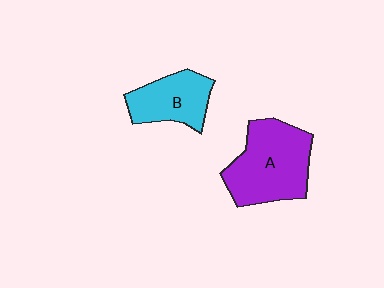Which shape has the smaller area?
Shape B (cyan).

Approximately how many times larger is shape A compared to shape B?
Approximately 1.6 times.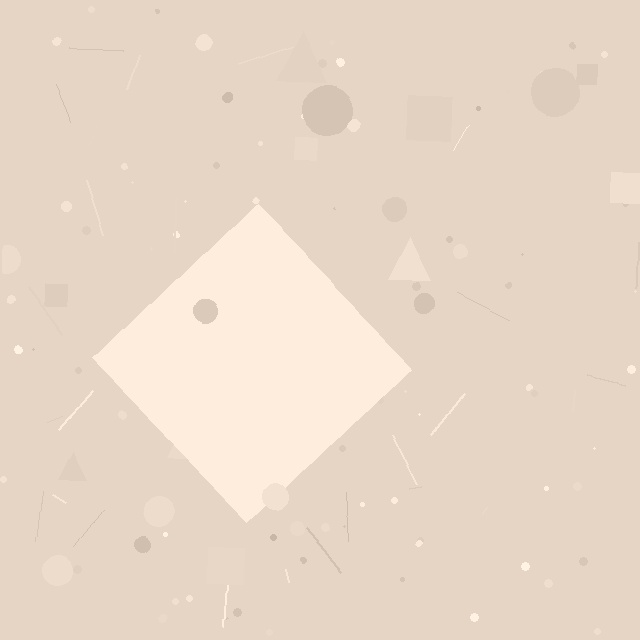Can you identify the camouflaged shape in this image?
The camouflaged shape is a diamond.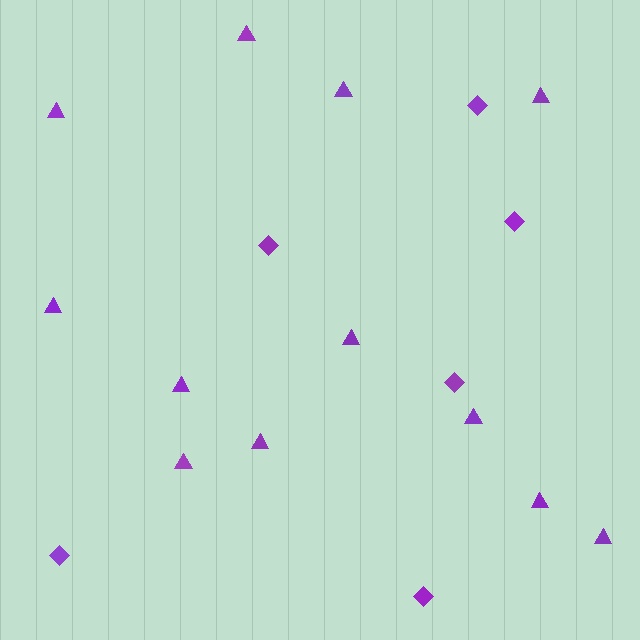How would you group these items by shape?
There are 2 groups: one group of diamonds (6) and one group of triangles (12).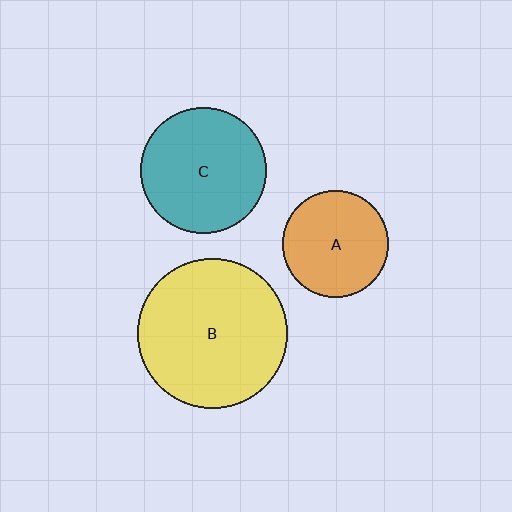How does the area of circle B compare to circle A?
Approximately 2.0 times.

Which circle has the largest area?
Circle B (yellow).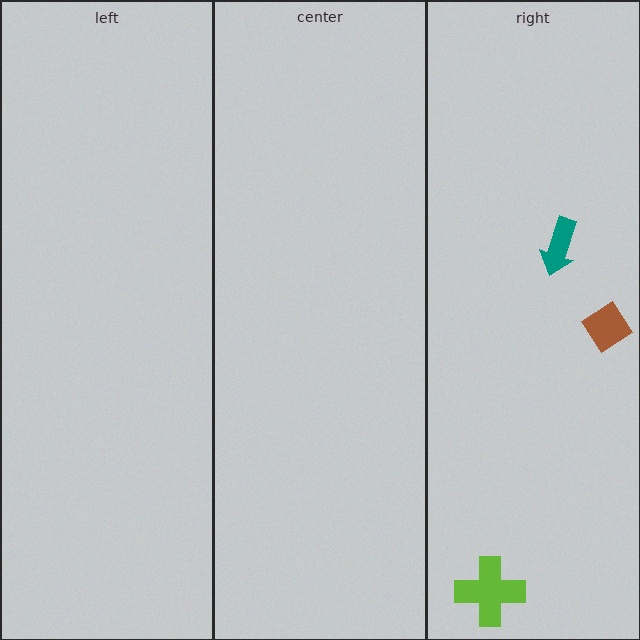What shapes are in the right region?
The brown diamond, the teal arrow, the lime cross.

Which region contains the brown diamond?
The right region.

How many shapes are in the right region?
3.